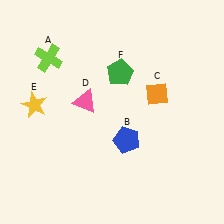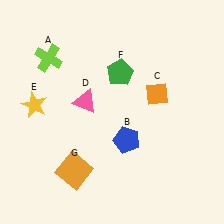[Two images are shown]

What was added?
An orange square (G) was added in Image 2.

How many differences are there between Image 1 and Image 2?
There is 1 difference between the two images.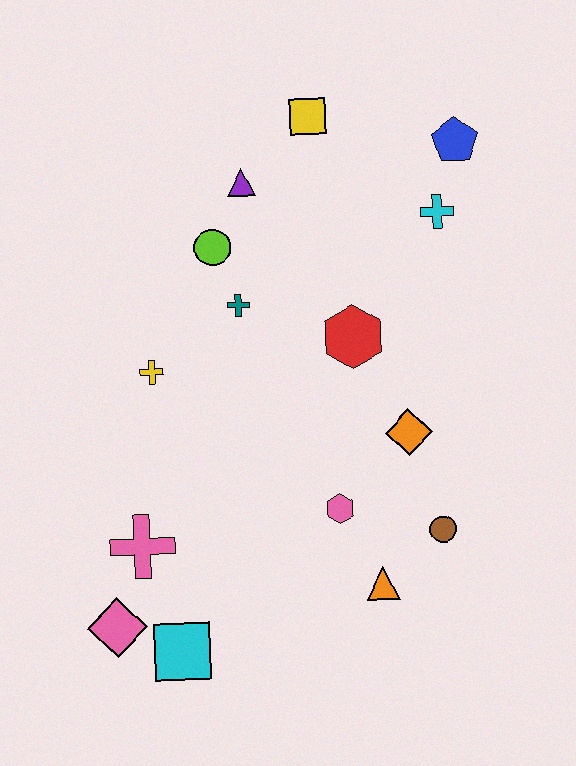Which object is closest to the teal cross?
The lime circle is closest to the teal cross.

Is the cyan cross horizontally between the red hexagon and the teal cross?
No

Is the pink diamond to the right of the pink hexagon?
No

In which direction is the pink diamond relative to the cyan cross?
The pink diamond is below the cyan cross.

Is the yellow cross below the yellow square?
Yes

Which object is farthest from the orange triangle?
The yellow square is farthest from the orange triangle.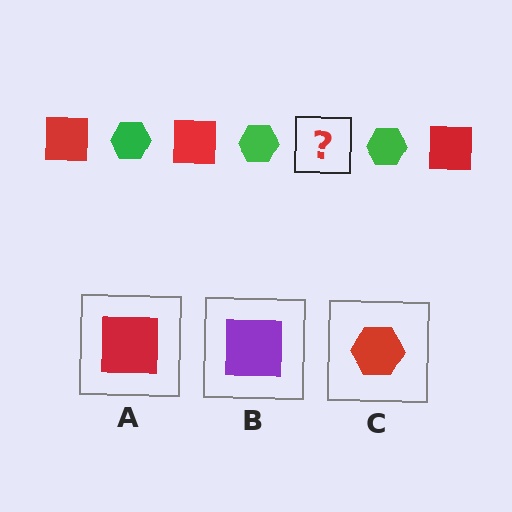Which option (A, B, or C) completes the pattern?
A.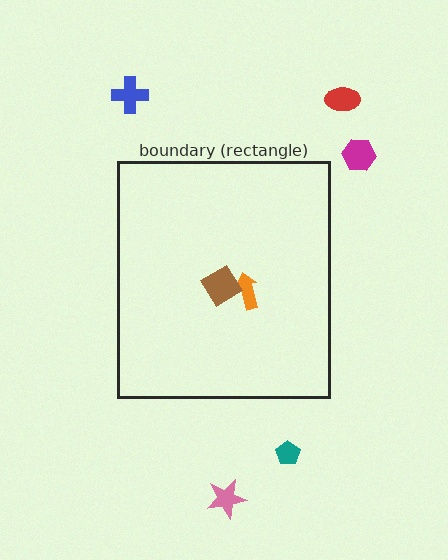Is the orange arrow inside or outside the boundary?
Inside.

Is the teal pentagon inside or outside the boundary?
Outside.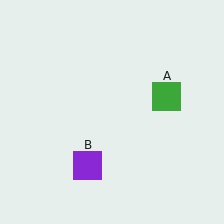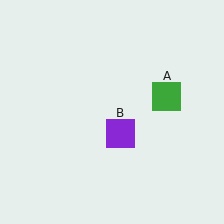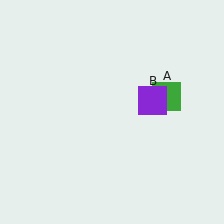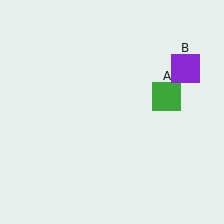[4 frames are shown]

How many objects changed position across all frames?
1 object changed position: purple square (object B).